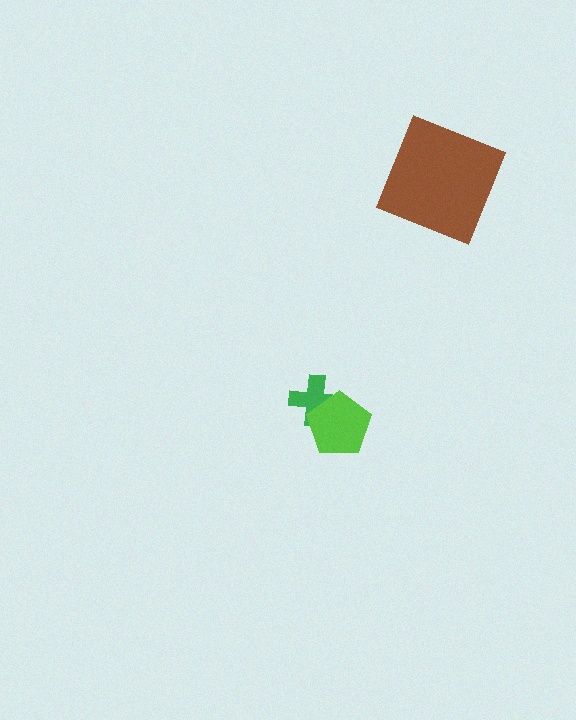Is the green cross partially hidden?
Yes, it is partially covered by another shape.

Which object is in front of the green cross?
The lime pentagon is in front of the green cross.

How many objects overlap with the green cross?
1 object overlaps with the green cross.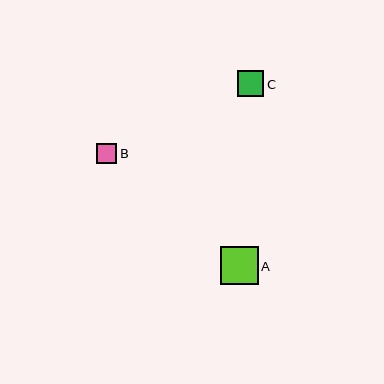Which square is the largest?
Square A is the largest with a size of approximately 38 pixels.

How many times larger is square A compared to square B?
Square A is approximately 1.9 times the size of square B.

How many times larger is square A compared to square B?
Square A is approximately 1.9 times the size of square B.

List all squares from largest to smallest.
From largest to smallest: A, C, B.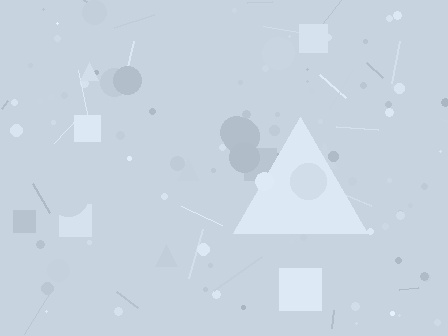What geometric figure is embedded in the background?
A triangle is embedded in the background.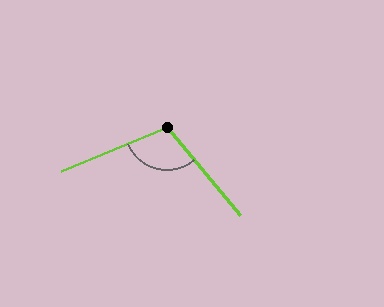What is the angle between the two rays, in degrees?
Approximately 108 degrees.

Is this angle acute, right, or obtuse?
It is obtuse.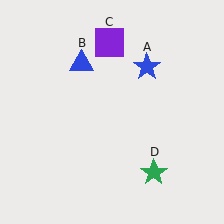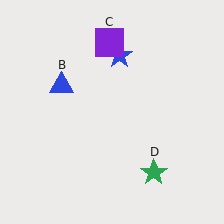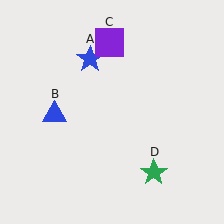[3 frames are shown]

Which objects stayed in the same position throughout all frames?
Purple square (object C) and green star (object D) remained stationary.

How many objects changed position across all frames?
2 objects changed position: blue star (object A), blue triangle (object B).